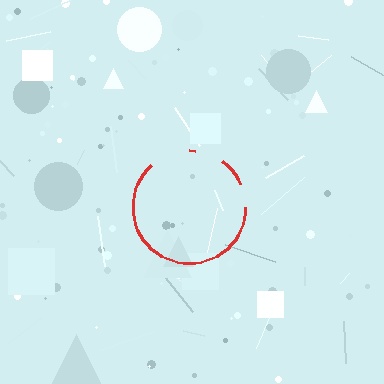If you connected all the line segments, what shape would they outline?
They would outline a circle.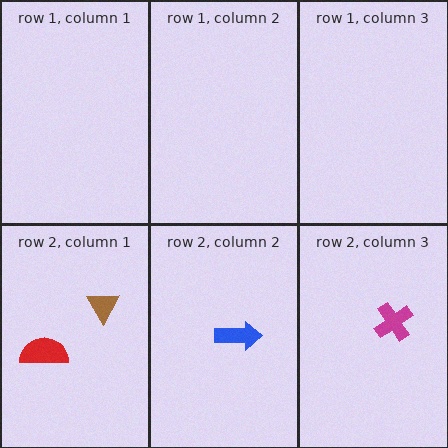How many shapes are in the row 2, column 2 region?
1.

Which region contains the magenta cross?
The row 2, column 3 region.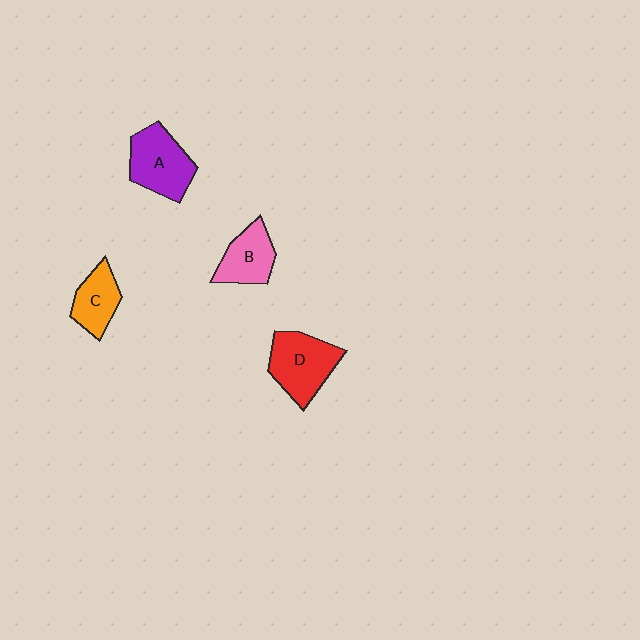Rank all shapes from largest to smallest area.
From largest to smallest: D (red), A (purple), B (pink), C (orange).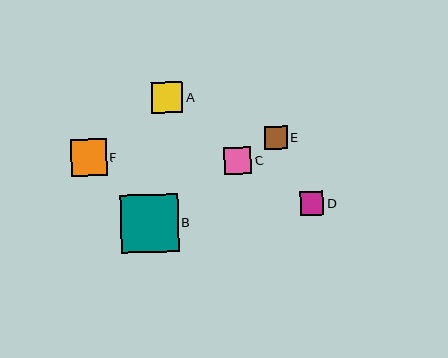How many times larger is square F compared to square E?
Square F is approximately 1.6 times the size of square E.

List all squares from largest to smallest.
From largest to smallest: B, F, A, C, D, E.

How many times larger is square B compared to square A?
Square B is approximately 1.9 times the size of square A.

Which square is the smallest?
Square E is the smallest with a size of approximately 23 pixels.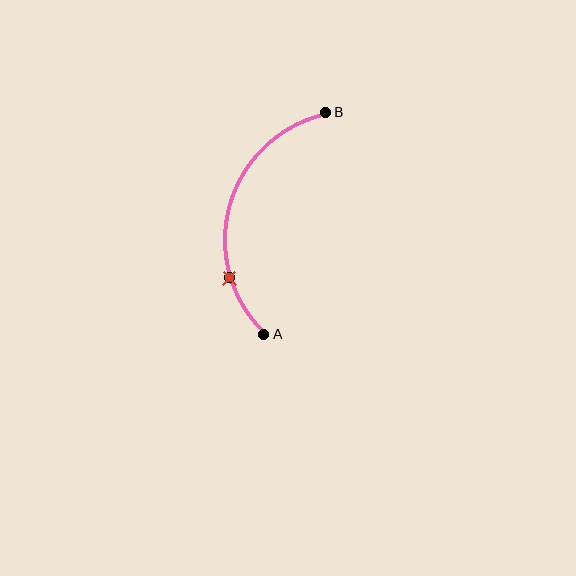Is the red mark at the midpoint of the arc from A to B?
No. The red mark lies on the arc but is closer to endpoint A. The arc midpoint would be at the point on the curve equidistant along the arc from both A and B.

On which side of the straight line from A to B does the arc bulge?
The arc bulges to the left of the straight line connecting A and B.